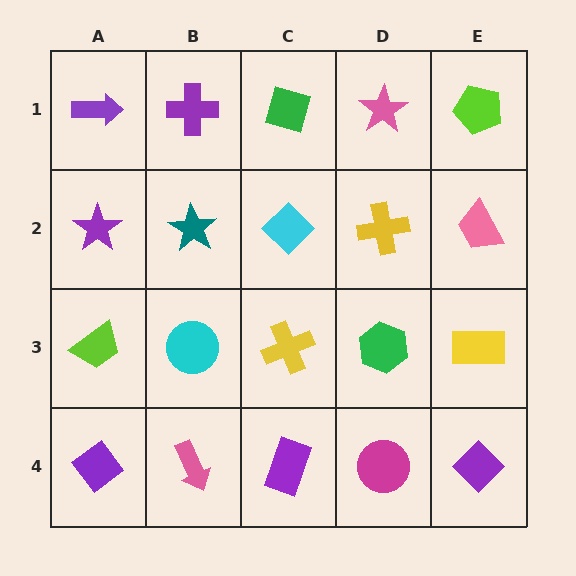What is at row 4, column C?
A purple rectangle.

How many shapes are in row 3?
5 shapes.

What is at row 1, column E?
A lime pentagon.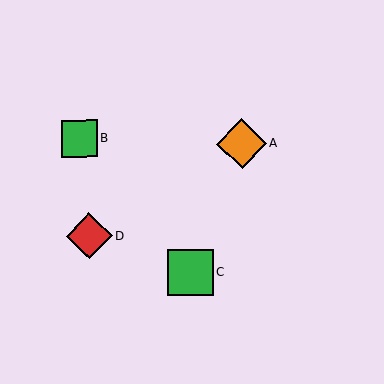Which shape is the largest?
The orange diamond (labeled A) is the largest.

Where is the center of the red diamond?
The center of the red diamond is at (89, 236).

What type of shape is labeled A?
Shape A is an orange diamond.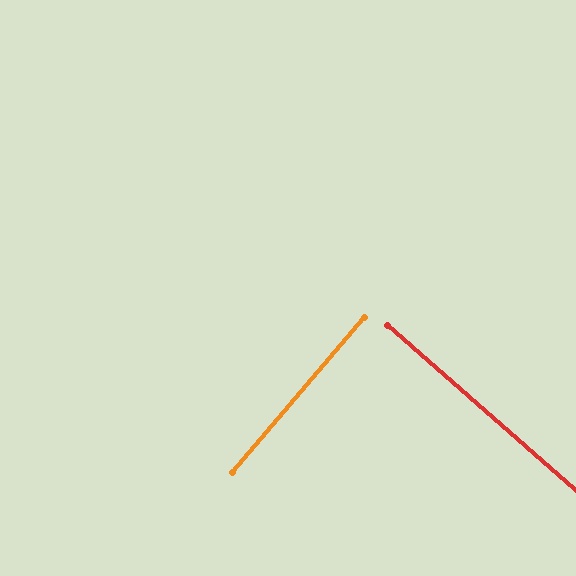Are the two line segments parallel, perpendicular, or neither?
Perpendicular — they meet at approximately 89°.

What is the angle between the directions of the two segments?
Approximately 89 degrees.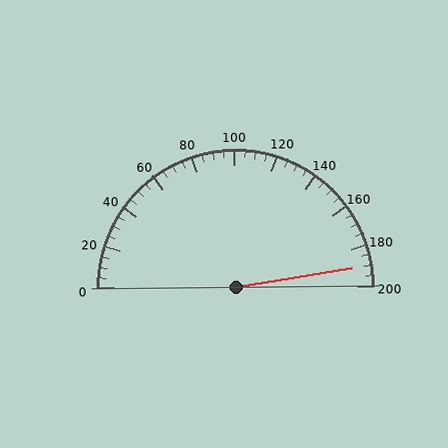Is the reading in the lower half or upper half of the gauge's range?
The reading is in the upper half of the range (0 to 200).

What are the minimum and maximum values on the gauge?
The gauge ranges from 0 to 200.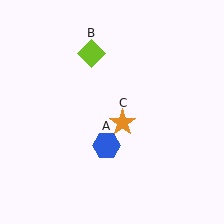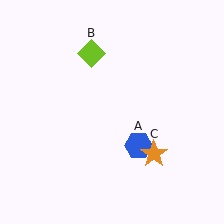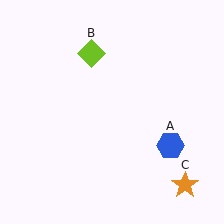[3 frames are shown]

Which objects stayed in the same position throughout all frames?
Lime diamond (object B) remained stationary.